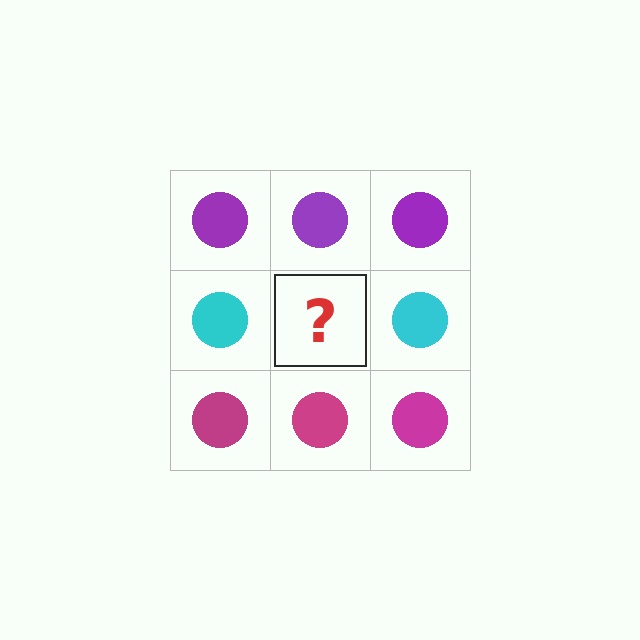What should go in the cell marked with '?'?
The missing cell should contain a cyan circle.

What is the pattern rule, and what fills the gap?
The rule is that each row has a consistent color. The gap should be filled with a cyan circle.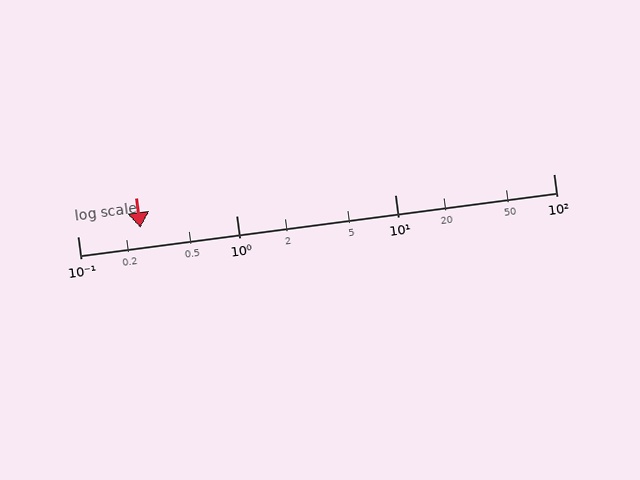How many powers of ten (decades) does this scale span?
The scale spans 3 decades, from 0.1 to 100.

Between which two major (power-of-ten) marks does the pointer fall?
The pointer is between 0.1 and 1.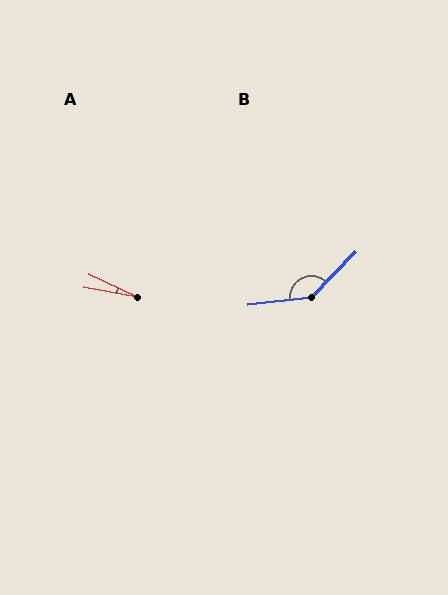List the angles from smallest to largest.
A (15°), B (140°).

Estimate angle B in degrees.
Approximately 140 degrees.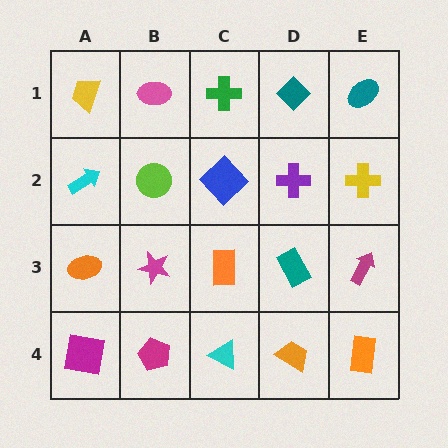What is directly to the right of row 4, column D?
An orange rectangle.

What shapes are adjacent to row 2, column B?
A pink ellipse (row 1, column B), a magenta star (row 3, column B), a cyan arrow (row 2, column A), a blue diamond (row 2, column C).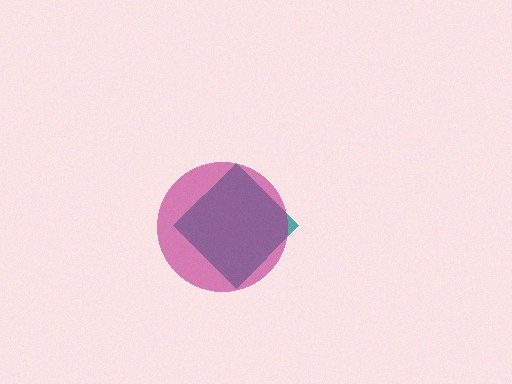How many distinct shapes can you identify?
There are 2 distinct shapes: a teal diamond, a magenta circle.